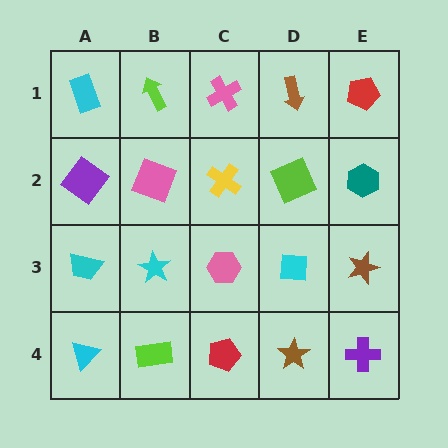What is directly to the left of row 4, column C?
A lime rectangle.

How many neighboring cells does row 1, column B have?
3.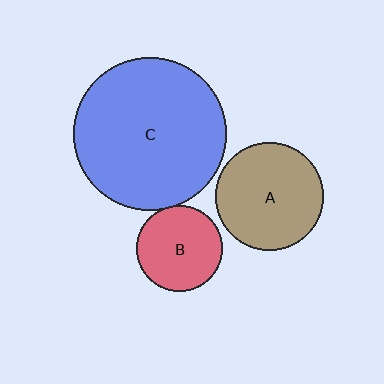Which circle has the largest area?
Circle C (blue).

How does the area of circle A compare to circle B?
Approximately 1.6 times.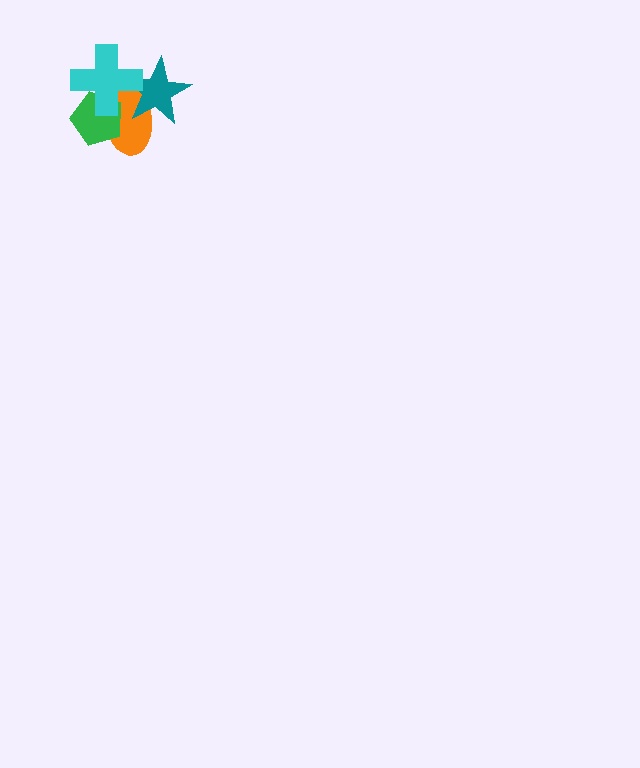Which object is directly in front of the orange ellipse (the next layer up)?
The teal star is directly in front of the orange ellipse.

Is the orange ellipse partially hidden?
Yes, it is partially covered by another shape.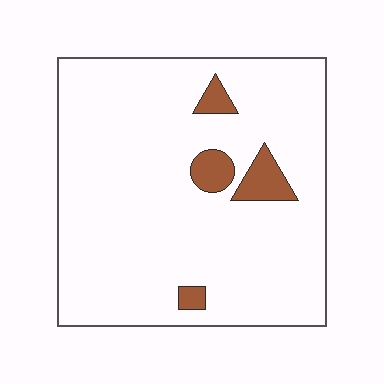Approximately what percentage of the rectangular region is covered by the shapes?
Approximately 5%.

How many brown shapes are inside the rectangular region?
4.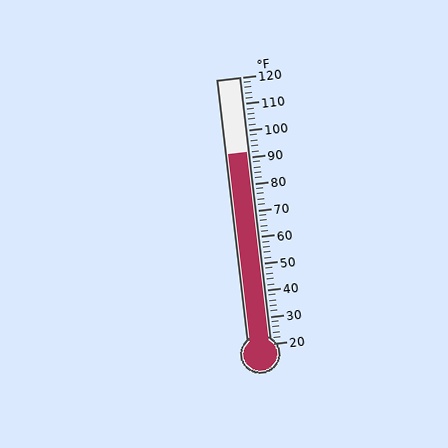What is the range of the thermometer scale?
The thermometer scale ranges from 20°F to 120°F.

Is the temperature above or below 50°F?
The temperature is above 50°F.